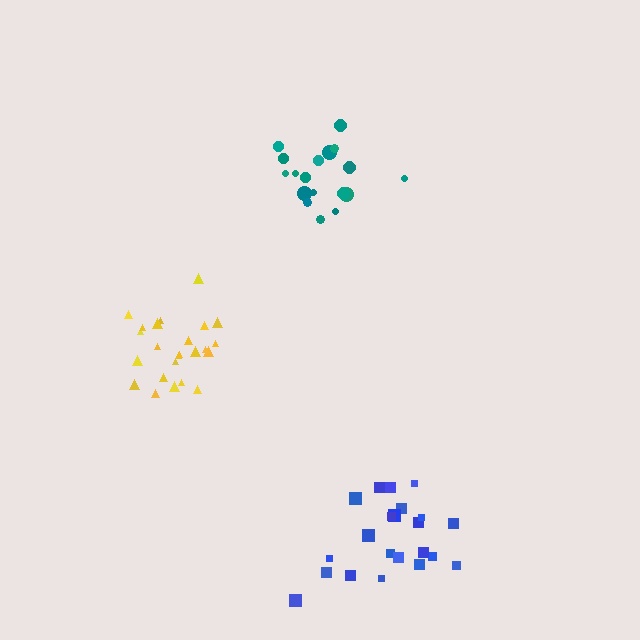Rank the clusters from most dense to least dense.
yellow, teal, blue.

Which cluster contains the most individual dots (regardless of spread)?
Yellow (24).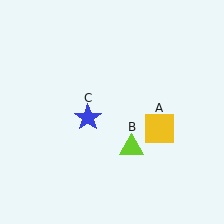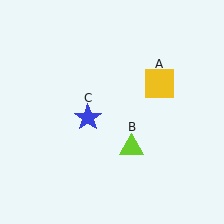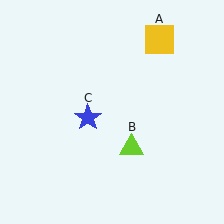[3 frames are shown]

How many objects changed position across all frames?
1 object changed position: yellow square (object A).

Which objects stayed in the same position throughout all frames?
Lime triangle (object B) and blue star (object C) remained stationary.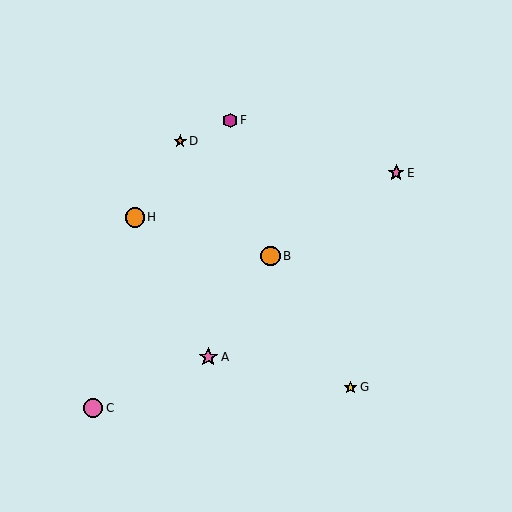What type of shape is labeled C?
Shape C is a pink circle.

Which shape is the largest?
The orange circle (labeled H) is the largest.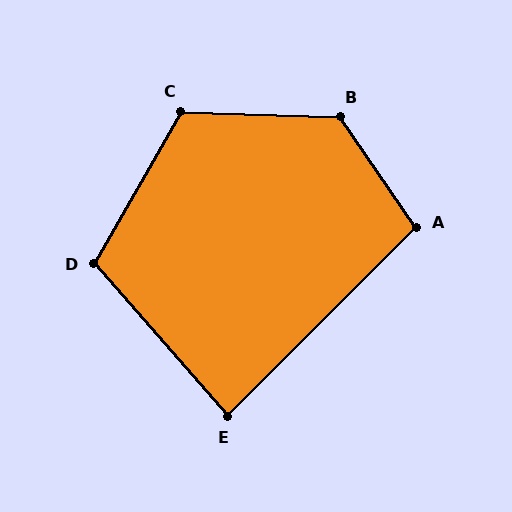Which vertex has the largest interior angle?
B, at approximately 126 degrees.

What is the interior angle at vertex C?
Approximately 118 degrees (obtuse).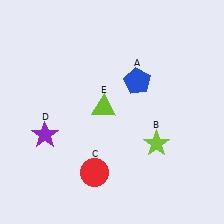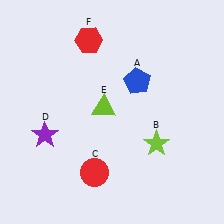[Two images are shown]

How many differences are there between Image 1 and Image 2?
There is 1 difference between the two images.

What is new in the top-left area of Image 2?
A red hexagon (F) was added in the top-left area of Image 2.